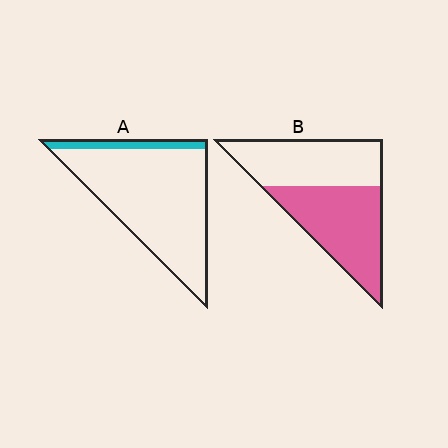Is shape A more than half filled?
No.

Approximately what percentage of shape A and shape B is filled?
A is approximately 10% and B is approximately 50%.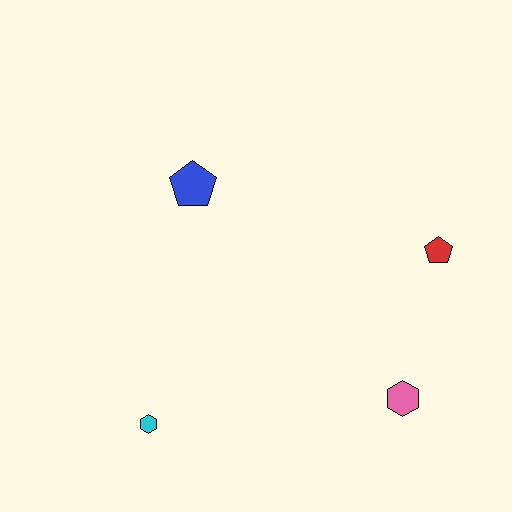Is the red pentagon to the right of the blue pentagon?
Yes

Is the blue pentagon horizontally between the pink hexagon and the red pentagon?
No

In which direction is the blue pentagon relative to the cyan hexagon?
The blue pentagon is above the cyan hexagon.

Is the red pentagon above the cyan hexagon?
Yes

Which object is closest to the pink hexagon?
The red pentagon is closest to the pink hexagon.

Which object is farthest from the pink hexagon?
The blue pentagon is farthest from the pink hexagon.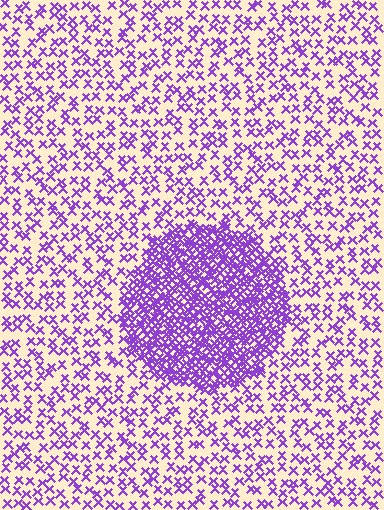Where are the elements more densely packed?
The elements are more densely packed inside the circle boundary.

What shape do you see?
I see a circle.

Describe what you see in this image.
The image contains small purple elements arranged at two different densities. A circle-shaped region is visible where the elements are more densely packed than the surrounding area.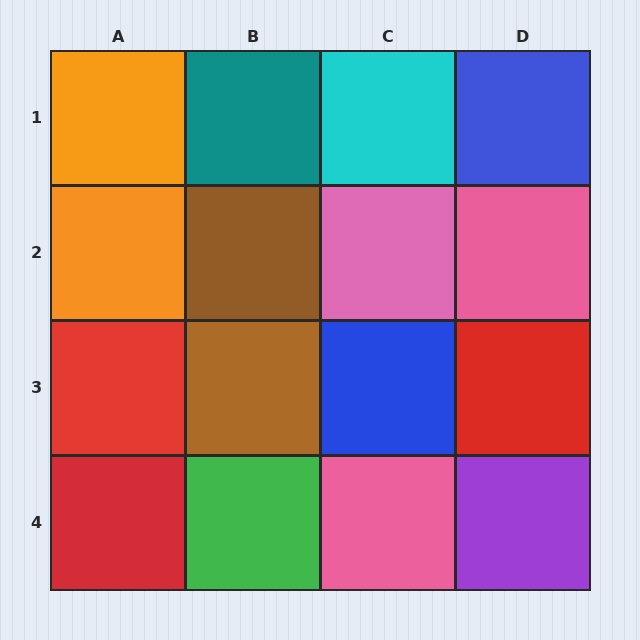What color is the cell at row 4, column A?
Red.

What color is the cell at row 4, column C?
Pink.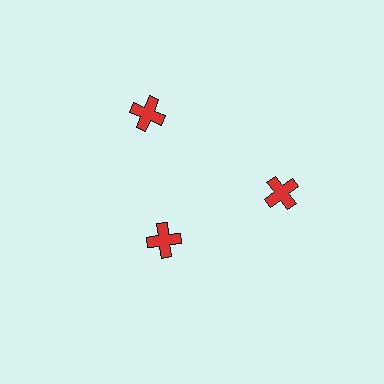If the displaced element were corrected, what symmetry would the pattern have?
It would have 3-fold rotational symmetry — the pattern would map onto itself every 120 degrees.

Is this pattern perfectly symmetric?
No. The 3 red crosses are arranged in a ring, but one element near the 7 o'clock position is pulled inward toward the center, breaking the 3-fold rotational symmetry.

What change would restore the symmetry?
The symmetry would be restored by moving it outward, back onto the ring so that all 3 crosses sit at equal angles and equal distance from the center.